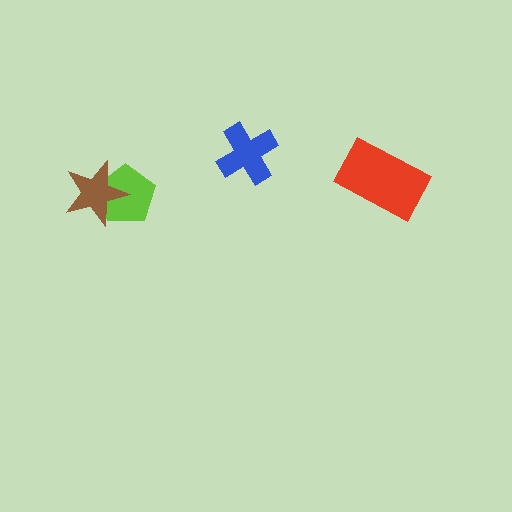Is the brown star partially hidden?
No, no other shape covers it.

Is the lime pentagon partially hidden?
Yes, it is partially covered by another shape.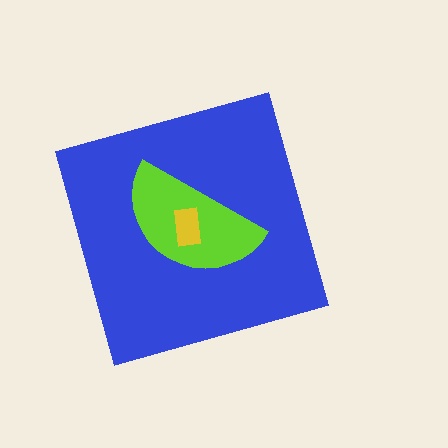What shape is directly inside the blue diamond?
The lime semicircle.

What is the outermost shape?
The blue diamond.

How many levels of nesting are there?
3.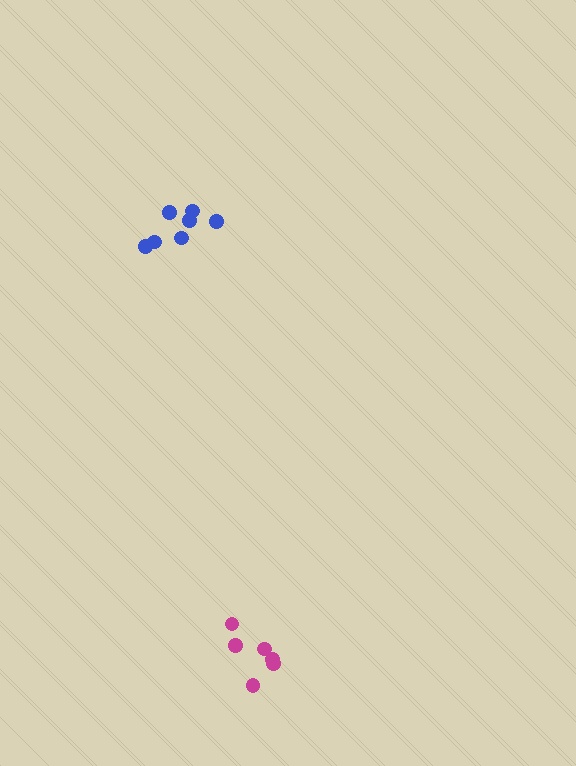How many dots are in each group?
Group 1: 7 dots, Group 2: 6 dots (13 total).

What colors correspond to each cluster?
The clusters are colored: blue, magenta.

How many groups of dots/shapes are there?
There are 2 groups.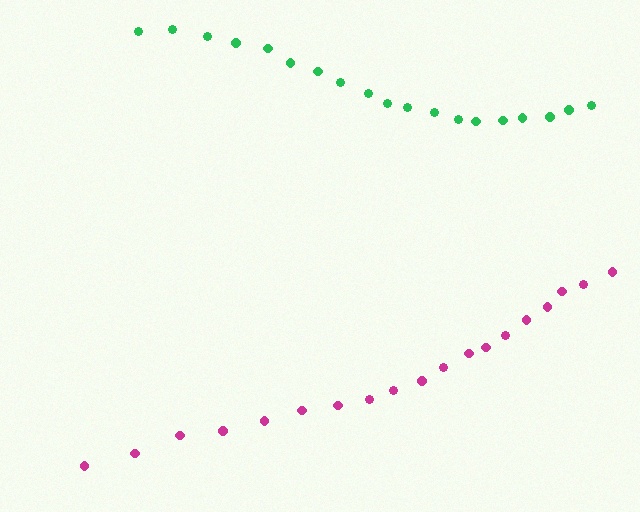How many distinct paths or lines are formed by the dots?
There are 2 distinct paths.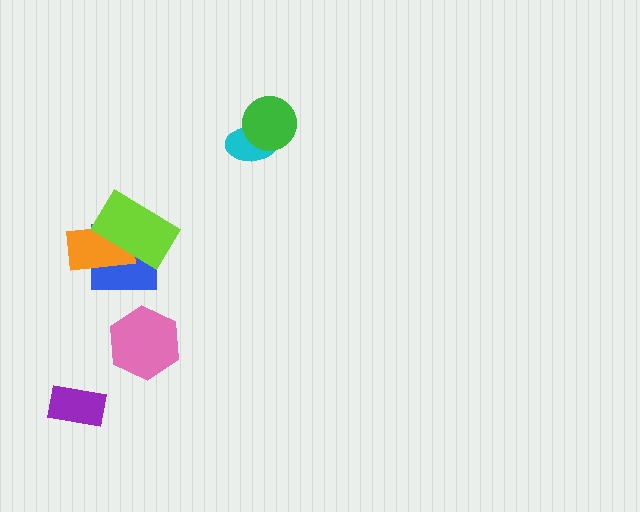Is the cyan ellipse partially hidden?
Yes, it is partially covered by another shape.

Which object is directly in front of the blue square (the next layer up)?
The orange rectangle is directly in front of the blue square.